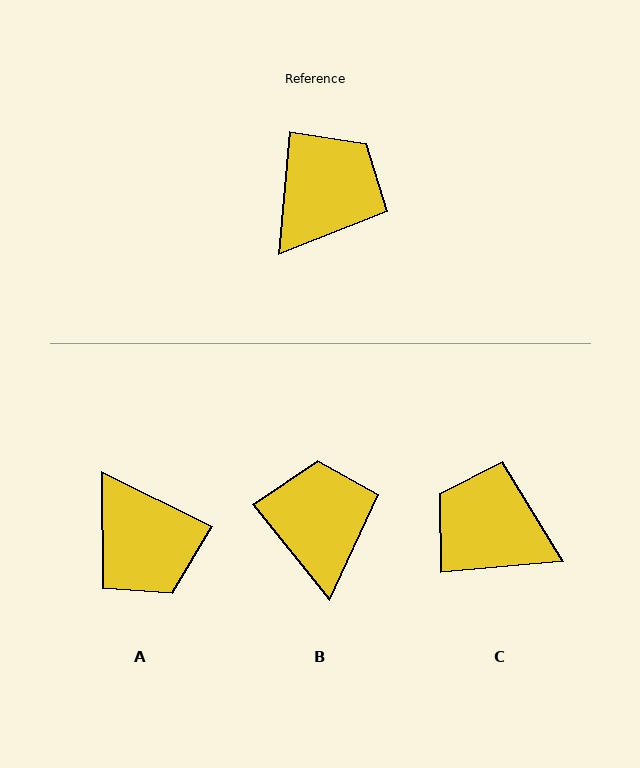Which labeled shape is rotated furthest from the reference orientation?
A, about 111 degrees away.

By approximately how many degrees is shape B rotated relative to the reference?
Approximately 44 degrees counter-clockwise.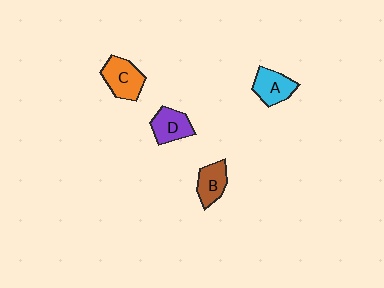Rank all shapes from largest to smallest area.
From largest to smallest: C (orange), A (cyan), D (purple), B (brown).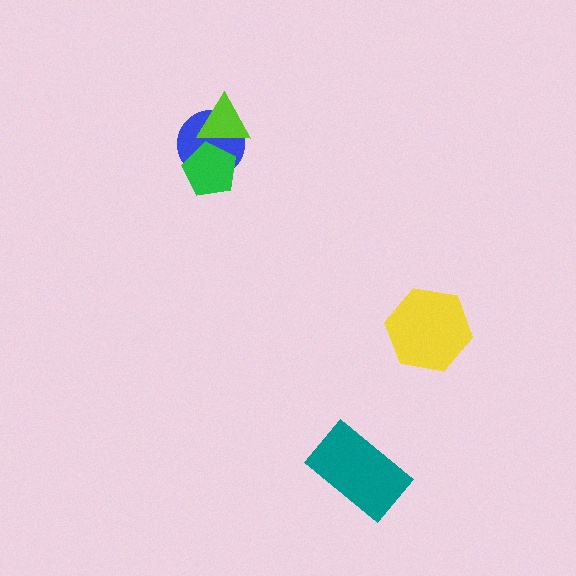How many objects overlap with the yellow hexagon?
0 objects overlap with the yellow hexagon.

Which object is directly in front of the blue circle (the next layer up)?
The lime triangle is directly in front of the blue circle.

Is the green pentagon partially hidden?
No, no other shape covers it.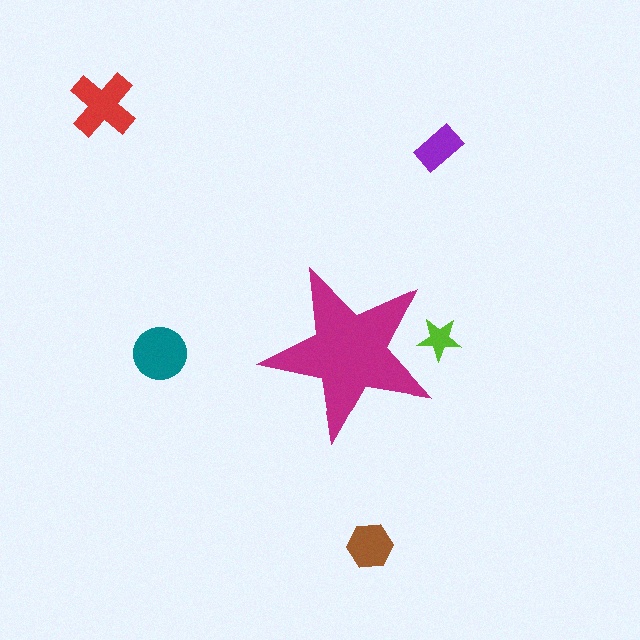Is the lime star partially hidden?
Yes, the lime star is partially hidden behind the magenta star.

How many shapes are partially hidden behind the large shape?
1 shape is partially hidden.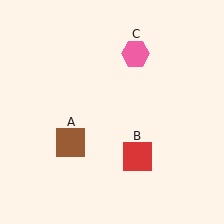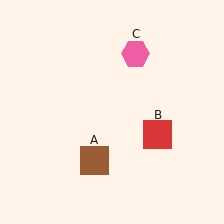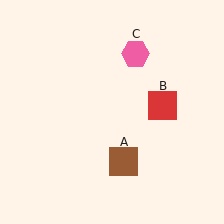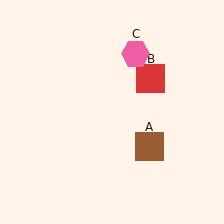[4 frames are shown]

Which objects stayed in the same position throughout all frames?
Pink hexagon (object C) remained stationary.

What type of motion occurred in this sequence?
The brown square (object A), red square (object B) rotated counterclockwise around the center of the scene.